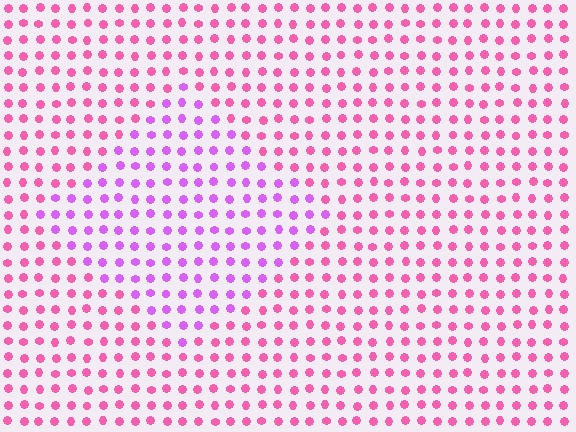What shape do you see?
I see a diamond.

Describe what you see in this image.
The image is filled with small pink elements in a uniform arrangement. A diamond-shaped region is visible where the elements are tinted to a slightly different hue, forming a subtle color boundary.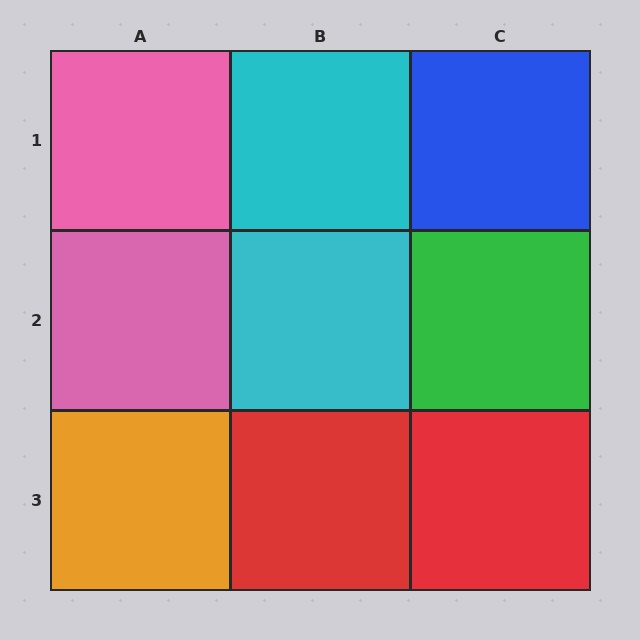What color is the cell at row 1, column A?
Pink.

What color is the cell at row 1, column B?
Cyan.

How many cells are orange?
1 cell is orange.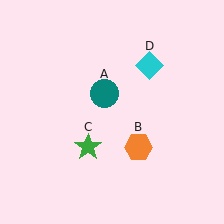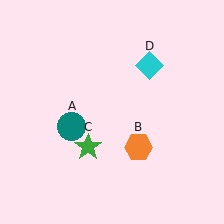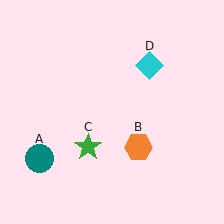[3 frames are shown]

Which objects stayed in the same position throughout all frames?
Orange hexagon (object B) and green star (object C) and cyan diamond (object D) remained stationary.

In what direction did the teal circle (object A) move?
The teal circle (object A) moved down and to the left.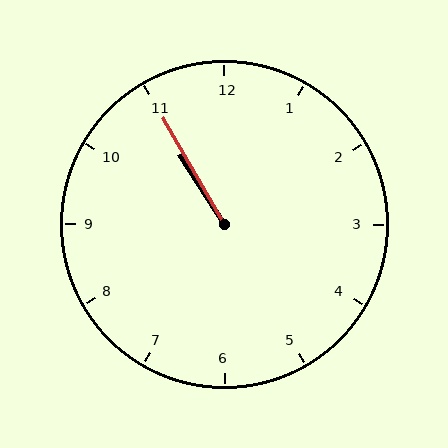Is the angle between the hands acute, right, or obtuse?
It is acute.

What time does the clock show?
10:55.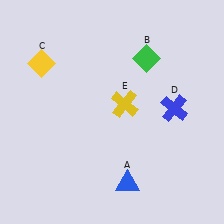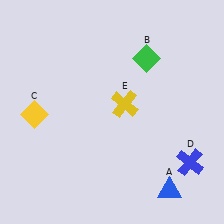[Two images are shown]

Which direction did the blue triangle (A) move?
The blue triangle (A) moved right.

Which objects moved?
The objects that moved are: the blue triangle (A), the yellow diamond (C), the blue cross (D).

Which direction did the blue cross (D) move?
The blue cross (D) moved down.